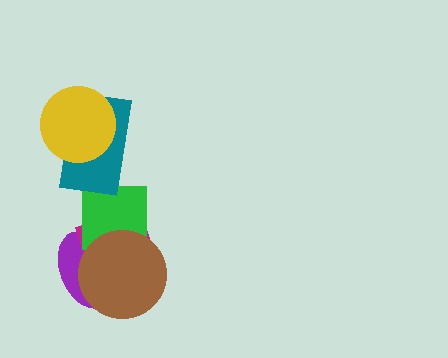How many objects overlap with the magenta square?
3 objects overlap with the magenta square.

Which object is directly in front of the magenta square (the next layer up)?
The green square is directly in front of the magenta square.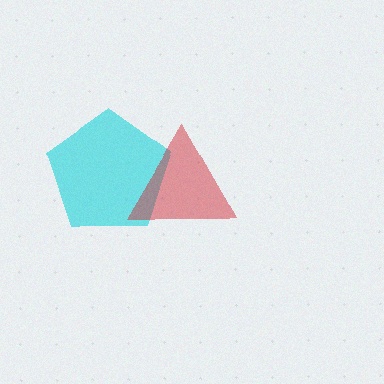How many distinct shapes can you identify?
There are 2 distinct shapes: a cyan pentagon, a red triangle.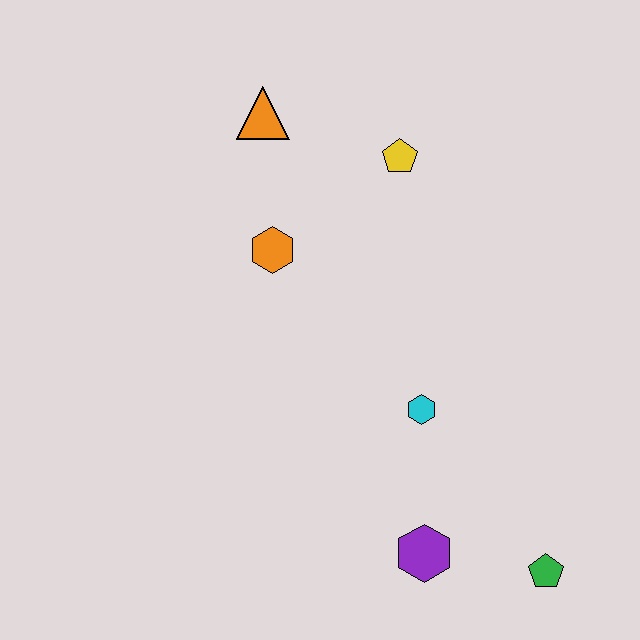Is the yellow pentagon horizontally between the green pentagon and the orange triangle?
Yes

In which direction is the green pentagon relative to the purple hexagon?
The green pentagon is to the right of the purple hexagon.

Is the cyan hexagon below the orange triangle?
Yes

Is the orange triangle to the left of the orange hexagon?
Yes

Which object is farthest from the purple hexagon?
The orange triangle is farthest from the purple hexagon.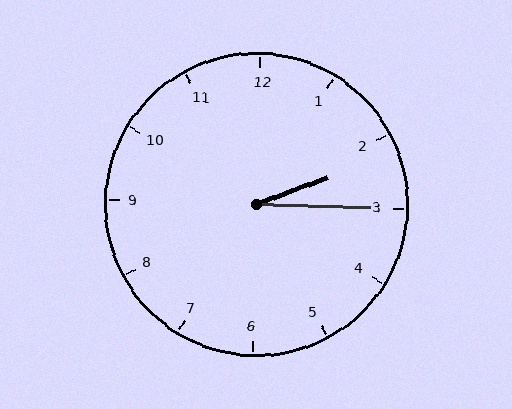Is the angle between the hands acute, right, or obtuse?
It is acute.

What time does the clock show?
2:15.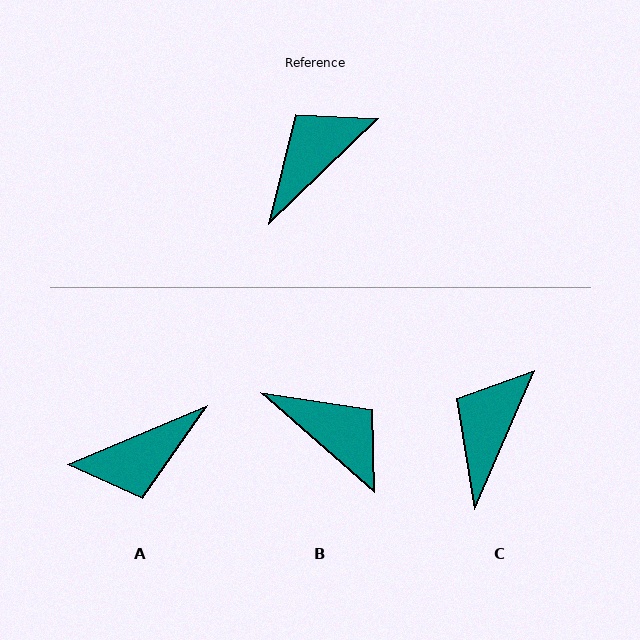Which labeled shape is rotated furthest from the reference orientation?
A, about 159 degrees away.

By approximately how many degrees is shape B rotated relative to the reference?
Approximately 85 degrees clockwise.